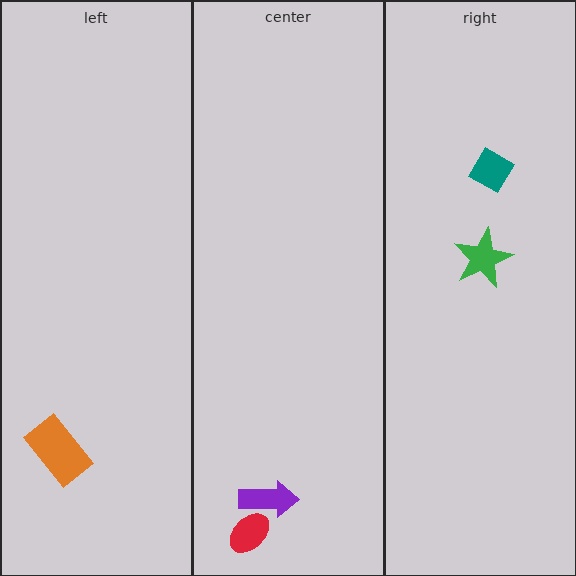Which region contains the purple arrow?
The center region.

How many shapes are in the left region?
1.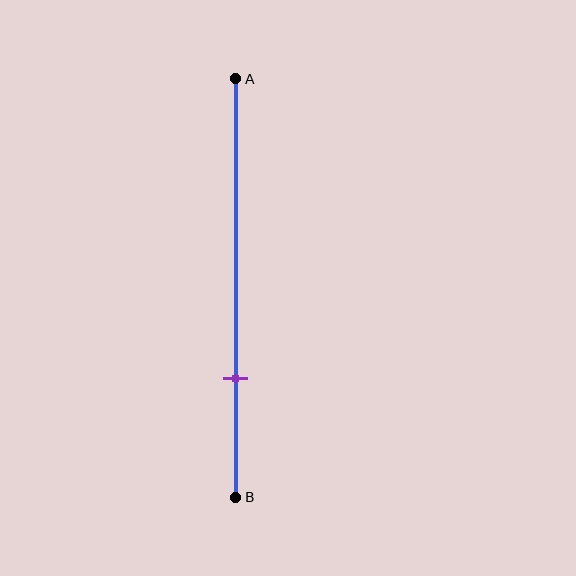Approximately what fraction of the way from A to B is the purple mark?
The purple mark is approximately 70% of the way from A to B.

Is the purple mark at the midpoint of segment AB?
No, the mark is at about 70% from A, not at the 50% midpoint.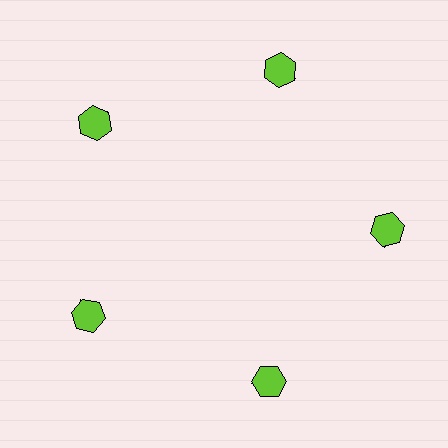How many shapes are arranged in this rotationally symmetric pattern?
There are 10 shapes, arranged in 5 groups of 2.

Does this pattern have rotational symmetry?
Yes, this pattern has 5-fold rotational symmetry. It looks the same after rotating 72 degrees around the center.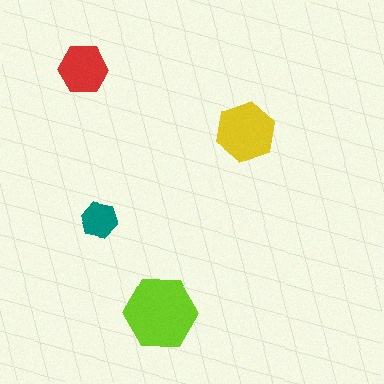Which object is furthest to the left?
The red hexagon is leftmost.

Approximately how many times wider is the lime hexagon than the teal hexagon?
About 2 times wider.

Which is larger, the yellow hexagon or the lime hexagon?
The lime one.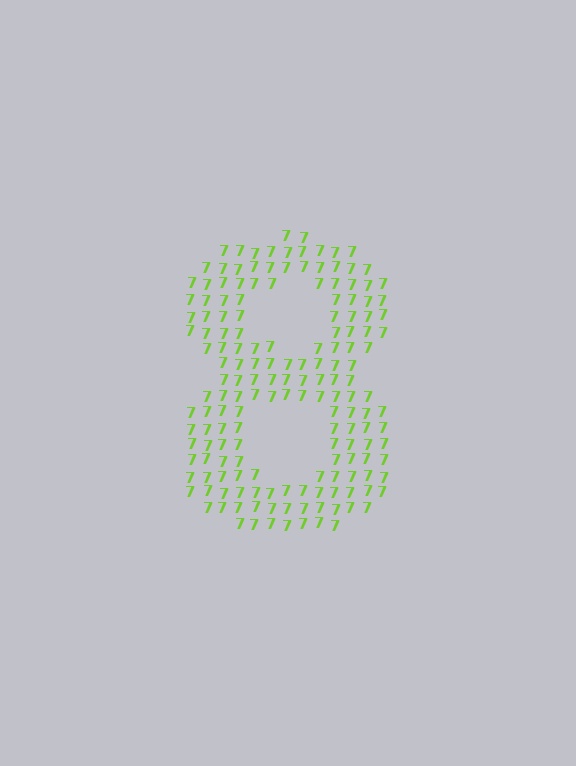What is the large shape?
The large shape is the digit 8.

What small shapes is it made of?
It is made of small digit 7's.